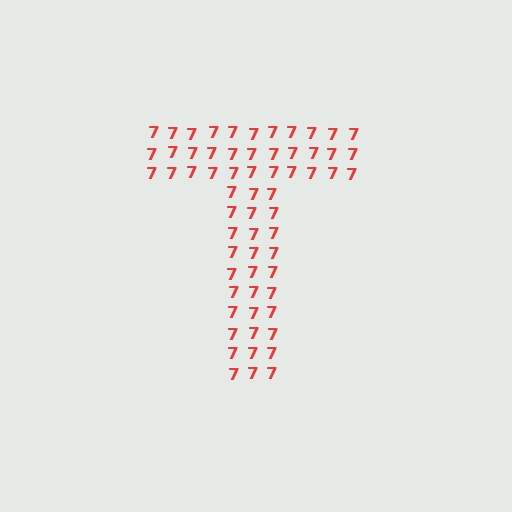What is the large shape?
The large shape is the letter T.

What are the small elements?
The small elements are digit 7's.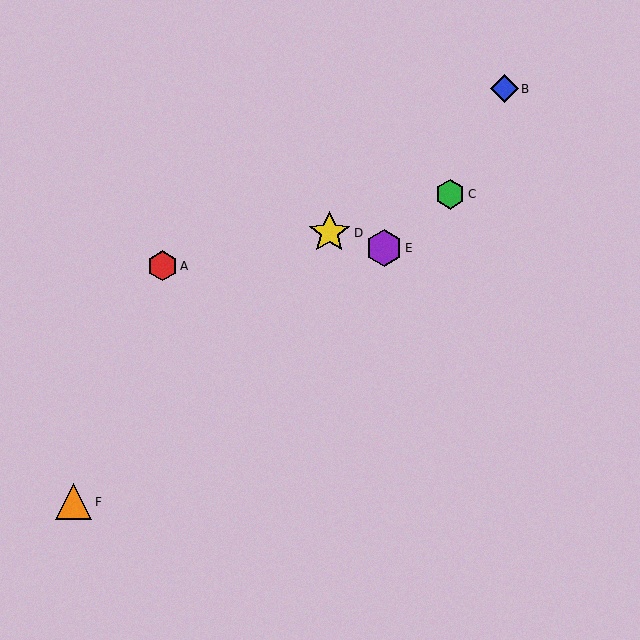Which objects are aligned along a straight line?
Objects C, E, F are aligned along a straight line.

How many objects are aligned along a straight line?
3 objects (C, E, F) are aligned along a straight line.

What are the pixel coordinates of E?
Object E is at (384, 248).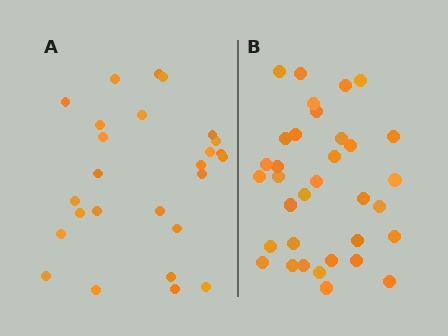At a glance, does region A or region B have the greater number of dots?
Region B (the right region) has more dots.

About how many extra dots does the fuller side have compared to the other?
Region B has roughly 8 or so more dots than region A.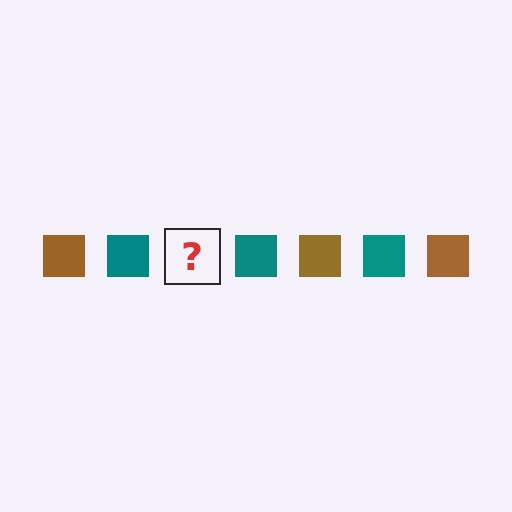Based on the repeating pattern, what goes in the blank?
The blank should be a brown square.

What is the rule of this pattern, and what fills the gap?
The rule is that the pattern cycles through brown, teal squares. The gap should be filled with a brown square.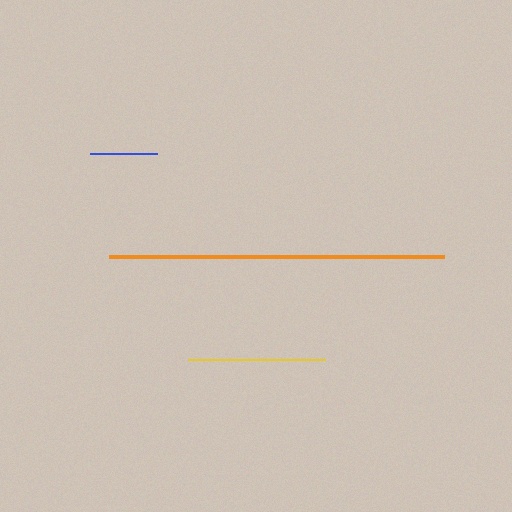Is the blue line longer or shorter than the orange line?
The orange line is longer than the blue line.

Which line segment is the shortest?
The blue line is the shortest at approximately 67 pixels.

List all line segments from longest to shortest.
From longest to shortest: orange, yellow, blue.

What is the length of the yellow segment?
The yellow segment is approximately 138 pixels long.